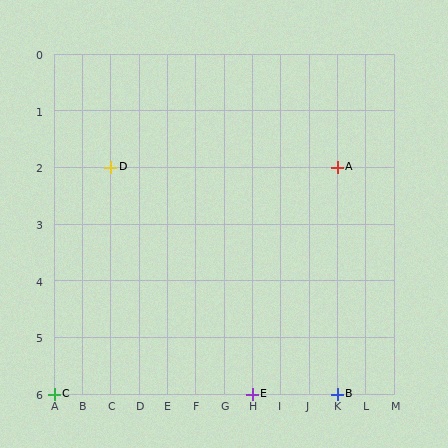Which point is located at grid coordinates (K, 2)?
Point A is at (K, 2).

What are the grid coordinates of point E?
Point E is at grid coordinates (H, 6).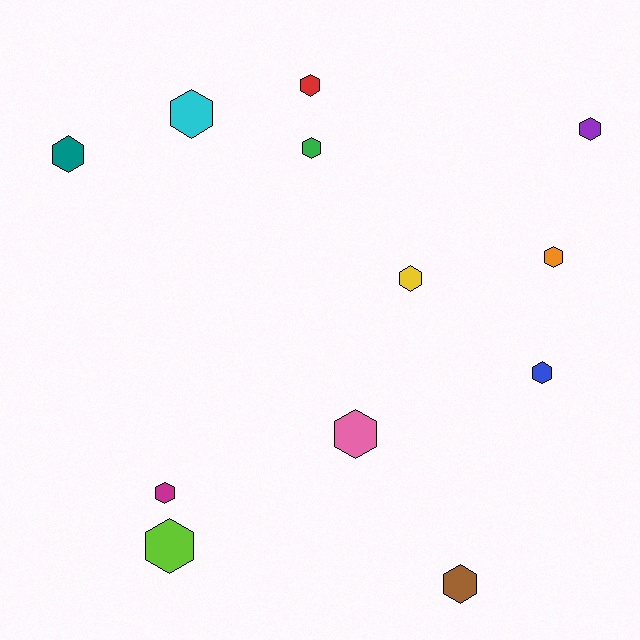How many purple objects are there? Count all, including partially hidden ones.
There is 1 purple object.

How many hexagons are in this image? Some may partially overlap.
There are 12 hexagons.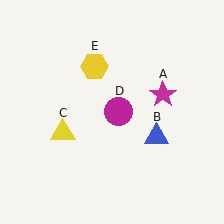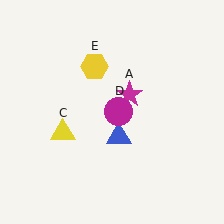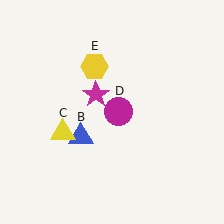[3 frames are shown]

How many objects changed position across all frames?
2 objects changed position: magenta star (object A), blue triangle (object B).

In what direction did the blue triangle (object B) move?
The blue triangle (object B) moved left.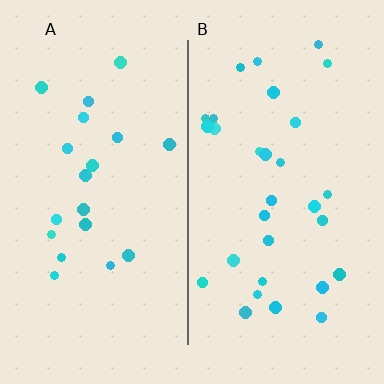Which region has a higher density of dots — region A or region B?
B (the right).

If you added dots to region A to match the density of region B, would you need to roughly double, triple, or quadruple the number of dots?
Approximately double.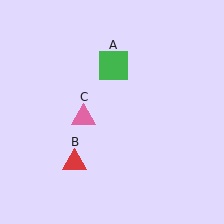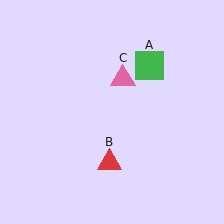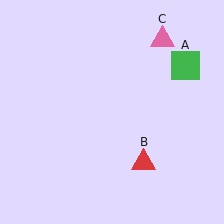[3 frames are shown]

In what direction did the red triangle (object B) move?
The red triangle (object B) moved right.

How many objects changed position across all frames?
3 objects changed position: green square (object A), red triangle (object B), pink triangle (object C).